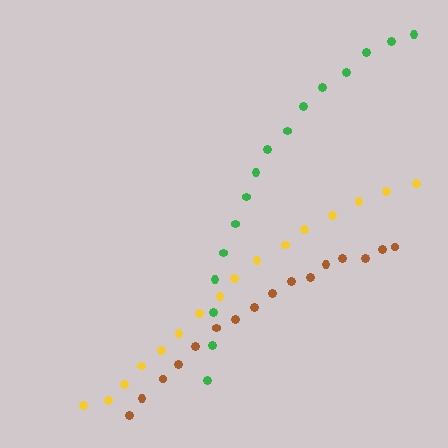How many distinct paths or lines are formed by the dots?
There are 3 distinct paths.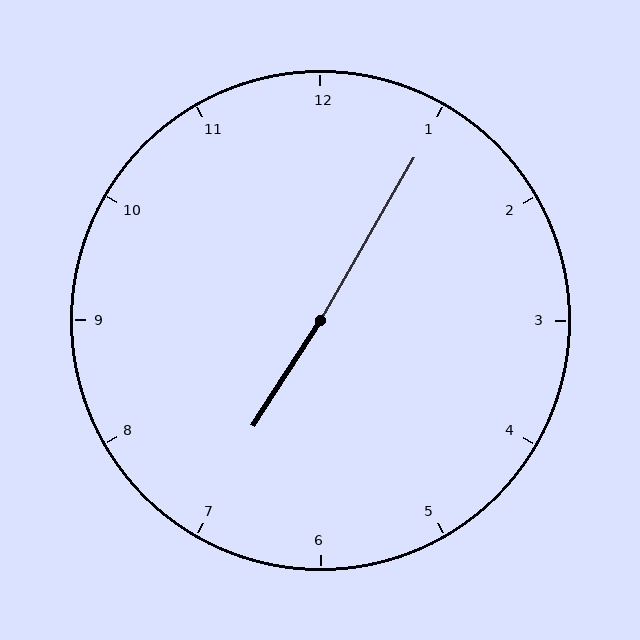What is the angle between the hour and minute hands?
Approximately 178 degrees.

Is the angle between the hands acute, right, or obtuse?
It is obtuse.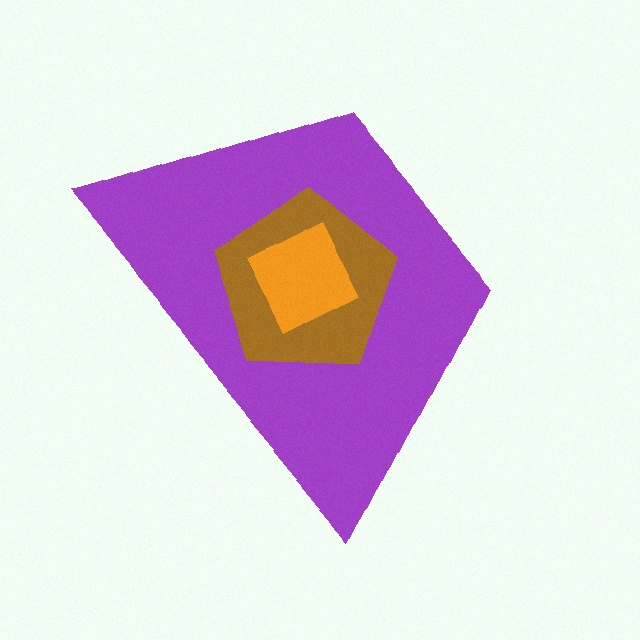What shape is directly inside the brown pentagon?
The orange diamond.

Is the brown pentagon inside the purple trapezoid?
Yes.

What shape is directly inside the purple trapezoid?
The brown pentagon.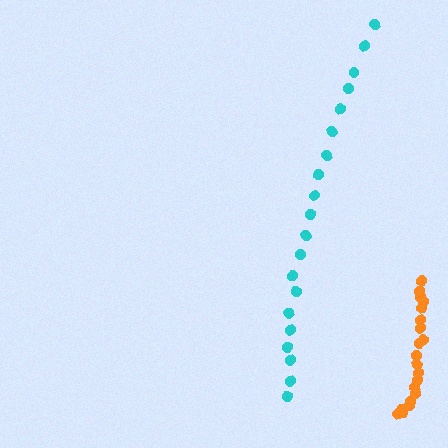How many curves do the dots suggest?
There are 2 distinct paths.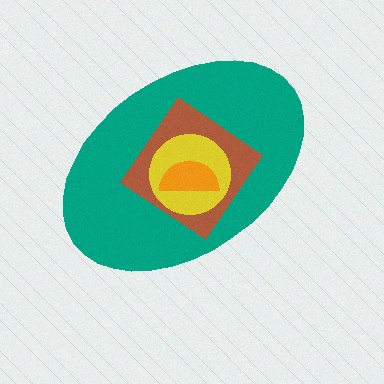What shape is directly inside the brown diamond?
The yellow circle.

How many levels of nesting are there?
4.